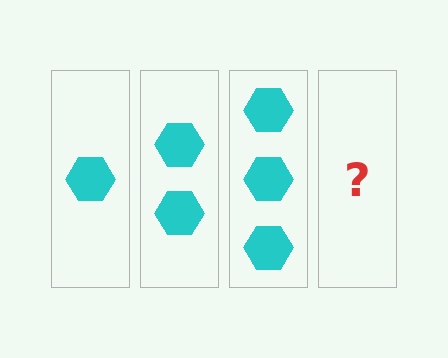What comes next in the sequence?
The next element should be 4 hexagons.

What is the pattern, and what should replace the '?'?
The pattern is that each step adds one more hexagon. The '?' should be 4 hexagons.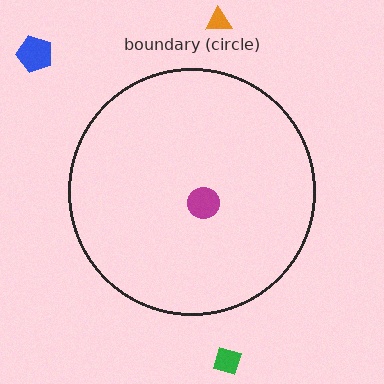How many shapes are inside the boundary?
1 inside, 3 outside.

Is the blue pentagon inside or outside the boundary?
Outside.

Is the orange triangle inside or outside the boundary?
Outside.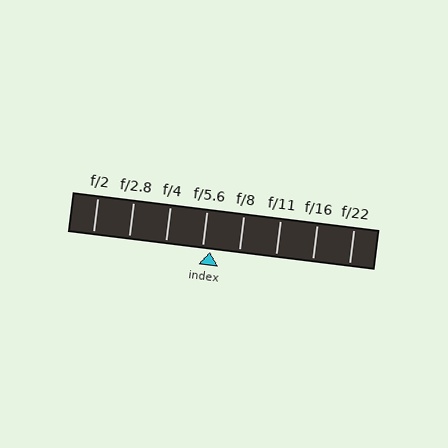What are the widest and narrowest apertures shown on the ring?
The widest aperture shown is f/2 and the narrowest is f/22.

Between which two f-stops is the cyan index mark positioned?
The index mark is between f/5.6 and f/8.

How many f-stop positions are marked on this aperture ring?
There are 8 f-stop positions marked.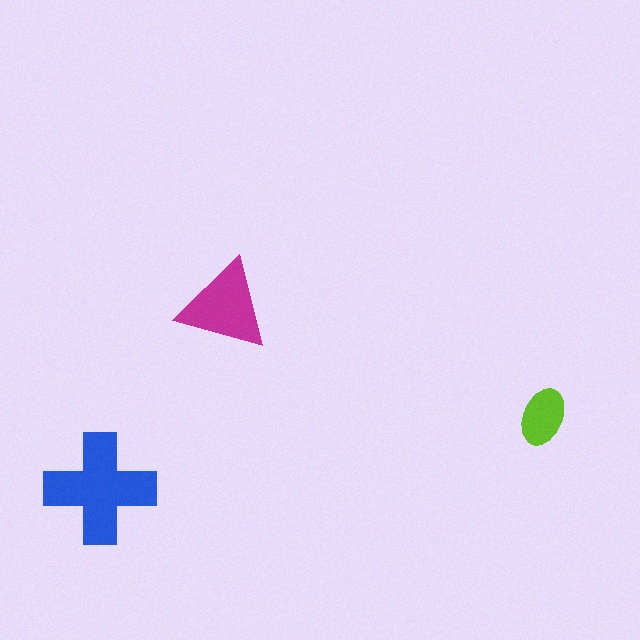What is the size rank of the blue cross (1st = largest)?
1st.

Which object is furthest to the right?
The lime ellipse is rightmost.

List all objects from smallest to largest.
The lime ellipse, the magenta triangle, the blue cross.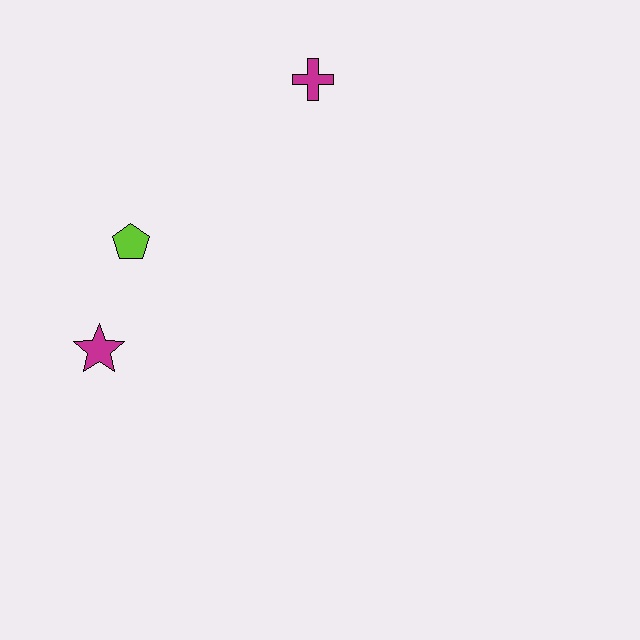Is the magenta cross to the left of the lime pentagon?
No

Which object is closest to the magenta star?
The lime pentagon is closest to the magenta star.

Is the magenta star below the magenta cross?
Yes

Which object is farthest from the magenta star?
The magenta cross is farthest from the magenta star.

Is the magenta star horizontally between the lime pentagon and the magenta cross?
No